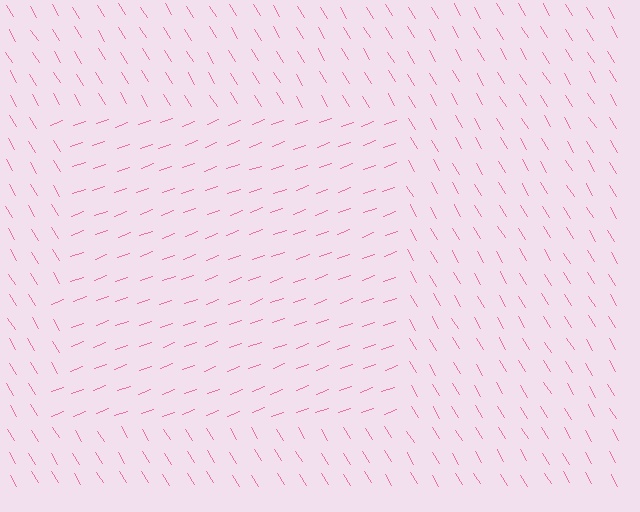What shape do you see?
I see a rectangle.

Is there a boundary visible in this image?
Yes, there is a texture boundary formed by a change in line orientation.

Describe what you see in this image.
The image is filled with small pink line segments. A rectangle region in the image has lines oriented differently from the surrounding lines, creating a visible texture boundary.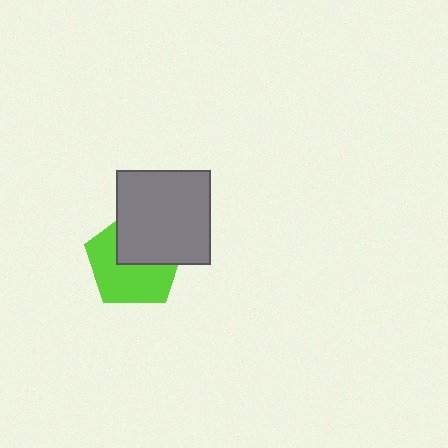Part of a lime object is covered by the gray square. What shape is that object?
It is a pentagon.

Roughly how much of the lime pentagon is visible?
About half of it is visible (roughly 57%).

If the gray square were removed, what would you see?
You would see the complete lime pentagon.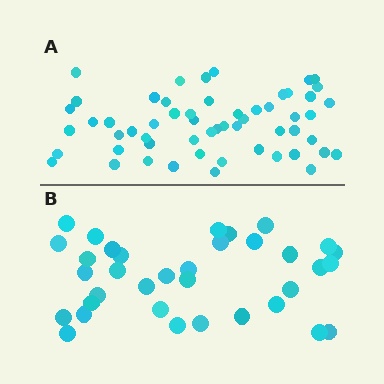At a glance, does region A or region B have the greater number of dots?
Region A (the top region) has more dots.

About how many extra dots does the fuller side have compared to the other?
Region A has approximately 20 more dots than region B.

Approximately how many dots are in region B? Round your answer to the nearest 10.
About 40 dots. (The exact count is 35, which rounds to 40.)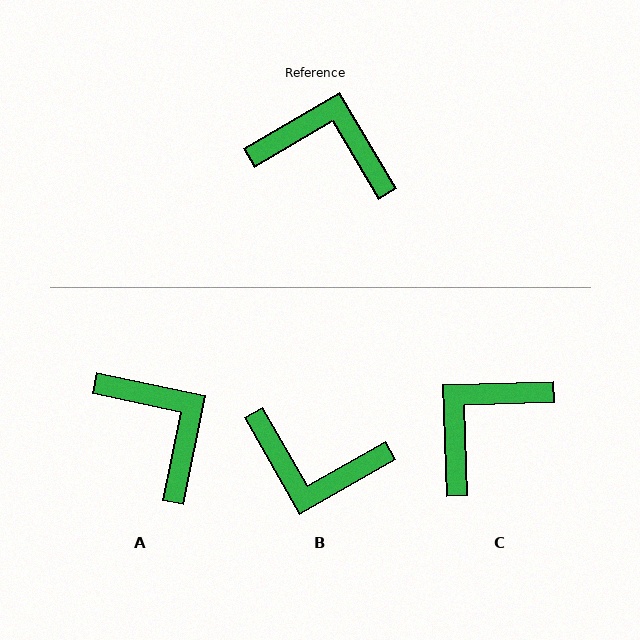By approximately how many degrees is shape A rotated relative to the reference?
Approximately 42 degrees clockwise.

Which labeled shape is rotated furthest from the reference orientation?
B, about 179 degrees away.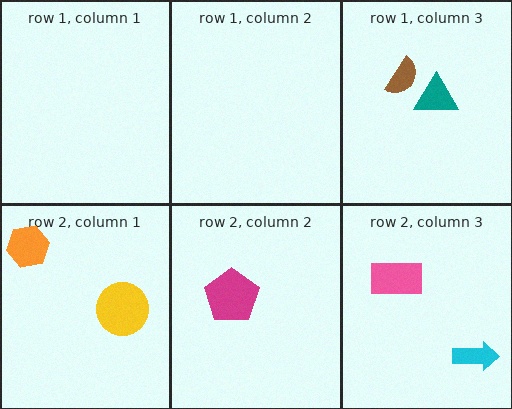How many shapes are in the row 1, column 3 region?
2.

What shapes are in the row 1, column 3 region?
The brown semicircle, the teal triangle.